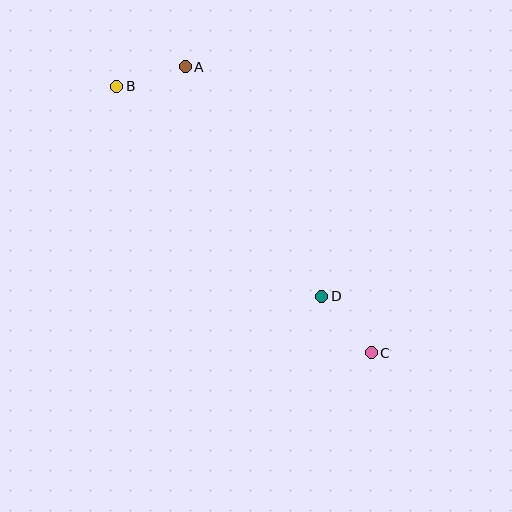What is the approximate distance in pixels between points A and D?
The distance between A and D is approximately 267 pixels.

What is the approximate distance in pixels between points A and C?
The distance between A and C is approximately 341 pixels.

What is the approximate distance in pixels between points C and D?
The distance between C and D is approximately 75 pixels.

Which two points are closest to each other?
Points A and B are closest to each other.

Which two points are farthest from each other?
Points B and C are farthest from each other.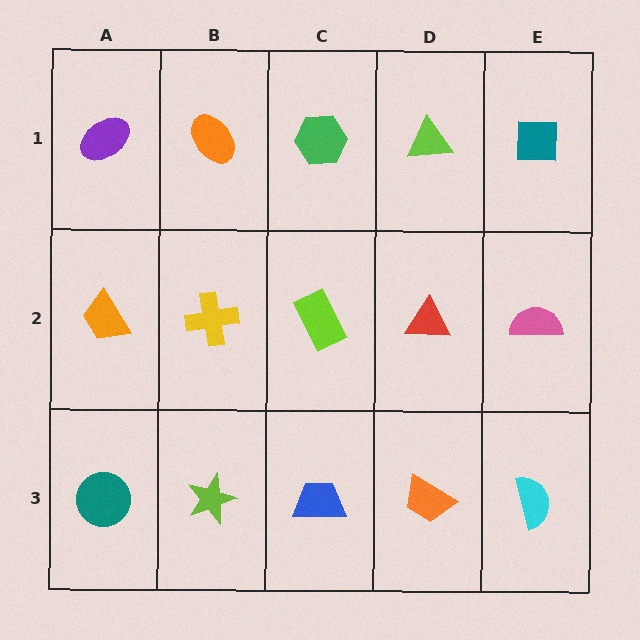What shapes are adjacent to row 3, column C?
A lime rectangle (row 2, column C), a lime star (row 3, column B), an orange trapezoid (row 3, column D).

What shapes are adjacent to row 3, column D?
A red triangle (row 2, column D), a blue trapezoid (row 3, column C), a cyan semicircle (row 3, column E).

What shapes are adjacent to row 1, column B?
A yellow cross (row 2, column B), a purple ellipse (row 1, column A), a green hexagon (row 1, column C).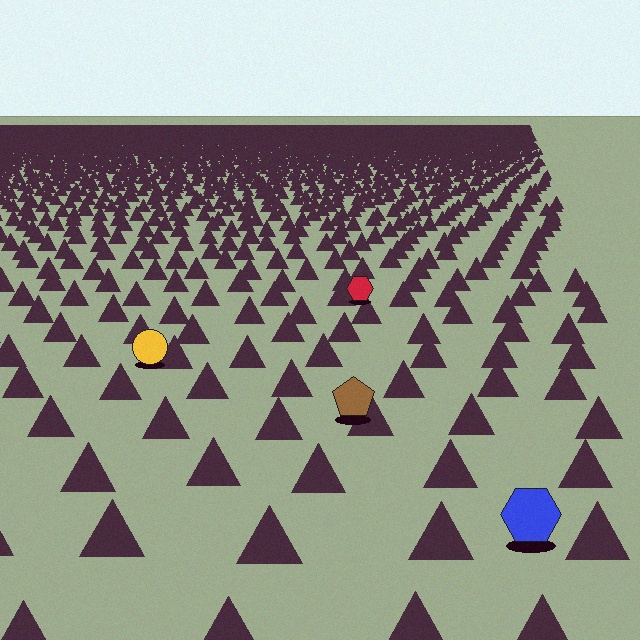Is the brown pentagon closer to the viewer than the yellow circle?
Yes. The brown pentagon is closer — you can tell from the texture gradient: the ground texture is coarser near it.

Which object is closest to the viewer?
The blue hexagon is closest. The texture marks near it are larger and more spread out.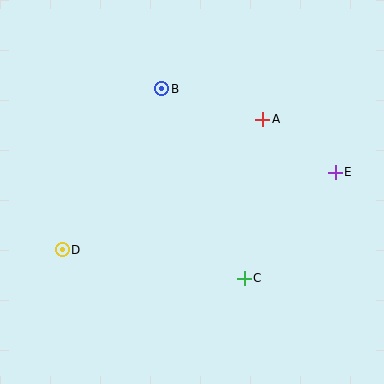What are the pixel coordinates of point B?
Point B is at (162, 89).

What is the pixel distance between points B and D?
The distance between B and D is 190 pixels.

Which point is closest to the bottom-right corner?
Point C is closest to the bottom-right corner.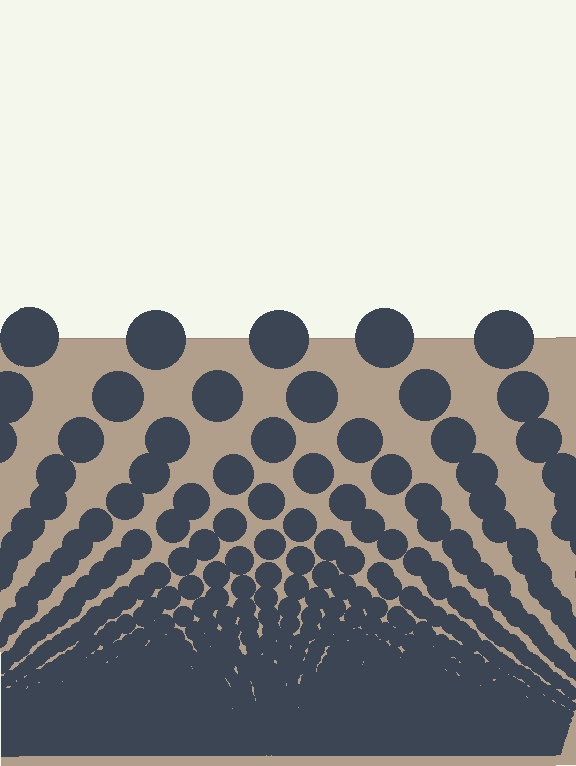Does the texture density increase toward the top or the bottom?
Density increases toward the bottom.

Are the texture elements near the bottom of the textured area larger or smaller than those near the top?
Smaller. The gradient is inverted — elements near the bottom are smaller and denser.